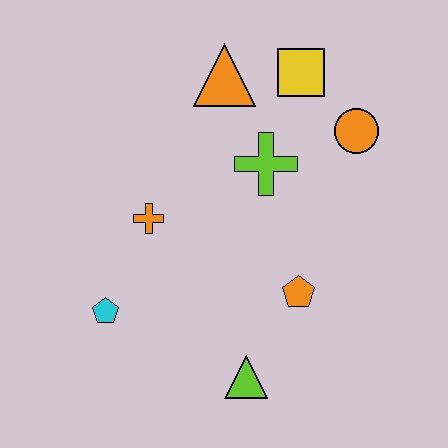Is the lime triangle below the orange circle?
Yes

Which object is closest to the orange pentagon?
The lime triangle is closest to the orange pentagon.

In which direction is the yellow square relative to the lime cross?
The yellow square is above the lime cross.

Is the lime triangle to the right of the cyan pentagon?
Yes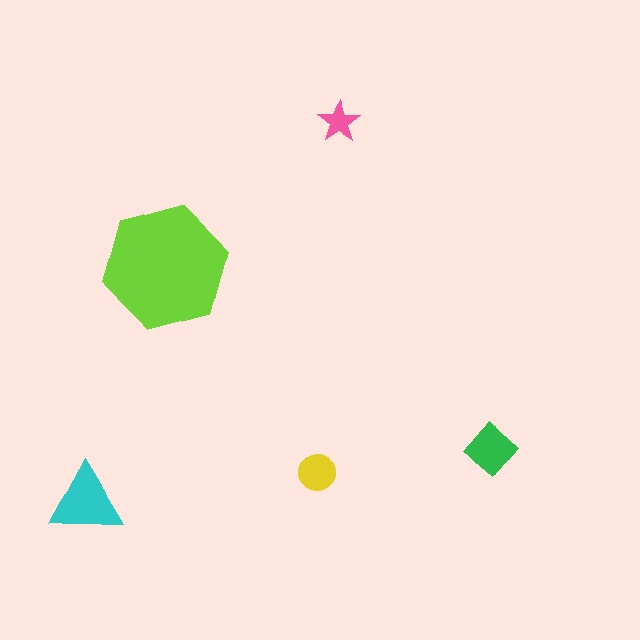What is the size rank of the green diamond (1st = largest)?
3rd.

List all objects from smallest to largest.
The pink star, the yellow circle, the green diamond, the cyan triangle, the lime hexagon.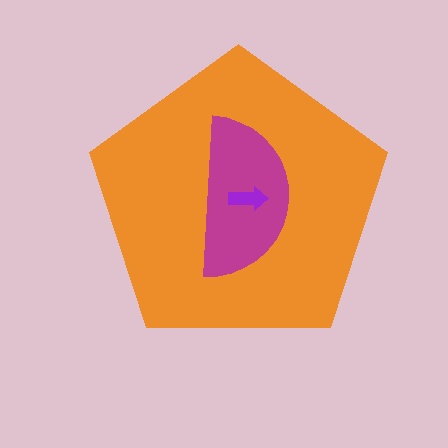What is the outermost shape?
The orange pentagon.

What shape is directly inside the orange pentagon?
The magenta semicircle.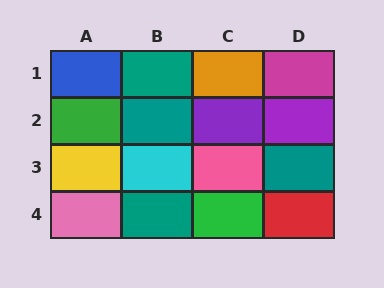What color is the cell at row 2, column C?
Purple.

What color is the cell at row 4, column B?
Teal.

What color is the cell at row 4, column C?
Green.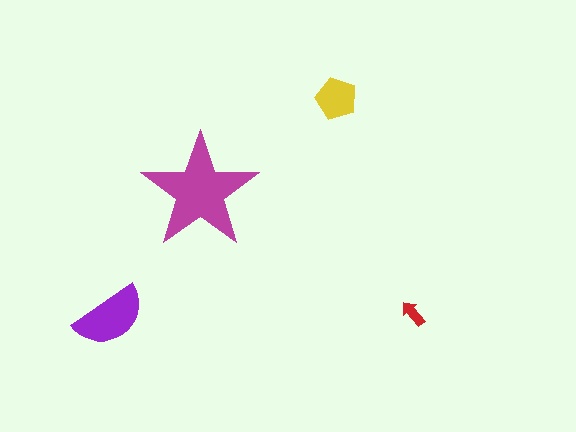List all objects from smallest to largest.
The red arrow, the yellow pentagon, the purple semicircle, the magenta star.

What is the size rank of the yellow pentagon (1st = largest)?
3rd.